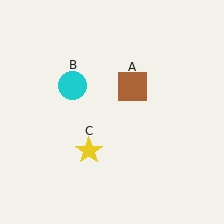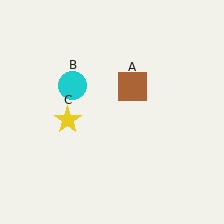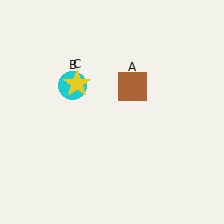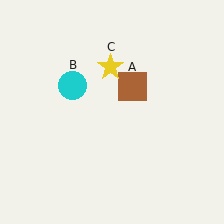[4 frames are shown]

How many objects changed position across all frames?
1 object changed position: yellow star (object C).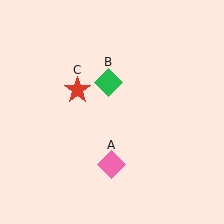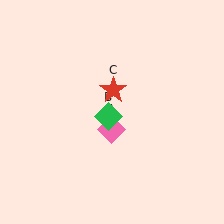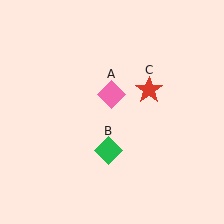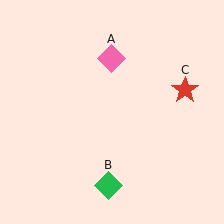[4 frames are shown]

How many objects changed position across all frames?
3 objects changed position: pink diamond (object A), green diamond (object B), red star (object C).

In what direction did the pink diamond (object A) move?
The pink diamond (object A) moved up.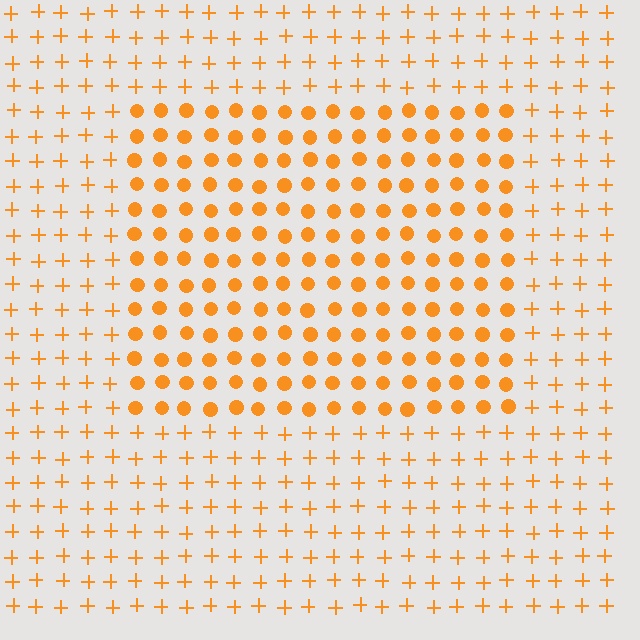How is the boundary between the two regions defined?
The boundary is defined by a change in element shape: circles inside vs. plus signs outside. All elements share the same color and spacing.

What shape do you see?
I see a rectangle.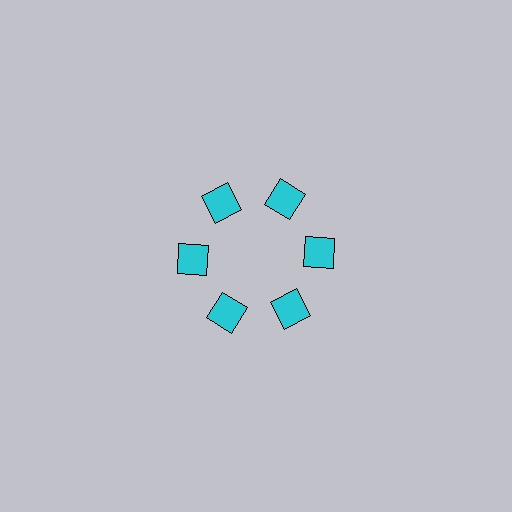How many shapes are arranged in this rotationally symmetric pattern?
There are 6 shapes, arranged in 6 groups of 1.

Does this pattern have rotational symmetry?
Yes, this pattern has 6-fold rotational symmetry. It looks the same after rotating 60 degrees around the center.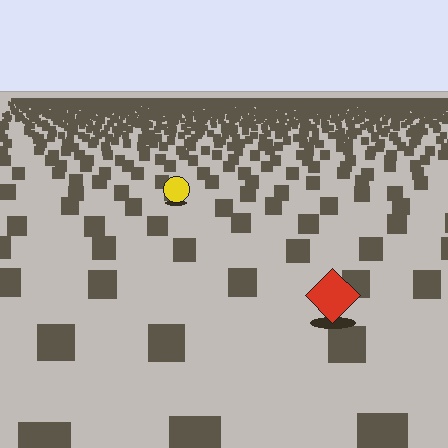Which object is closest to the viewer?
The red diamond is closest. The texture marks near it are larger and more spread out.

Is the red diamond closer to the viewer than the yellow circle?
Yes. The red diamond is closer — you can tell from the texture gradient: the ground texture is coarser near it.